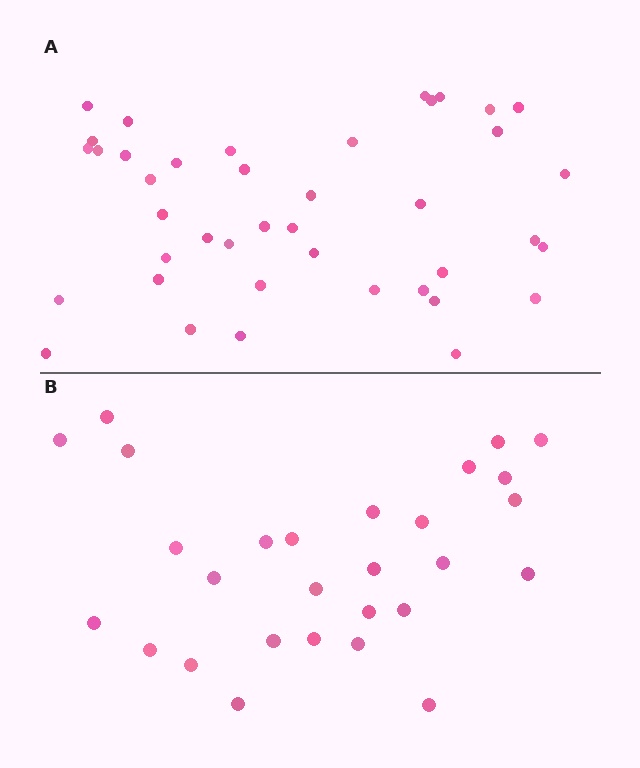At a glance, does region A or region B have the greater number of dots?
Region A (the top region) has more dots.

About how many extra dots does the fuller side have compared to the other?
Region A has approximately 15 more dots than region B.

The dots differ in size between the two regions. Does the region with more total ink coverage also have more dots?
No. Region B has more total ink coverage because its dots are larger, but region A actually contains more individual dots. Total area can be misleading — the number of items is what matters here.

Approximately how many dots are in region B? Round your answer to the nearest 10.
About 30 dots. (The exact count is 28, which rounds to 30.)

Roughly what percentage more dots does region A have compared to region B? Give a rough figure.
About 45% more.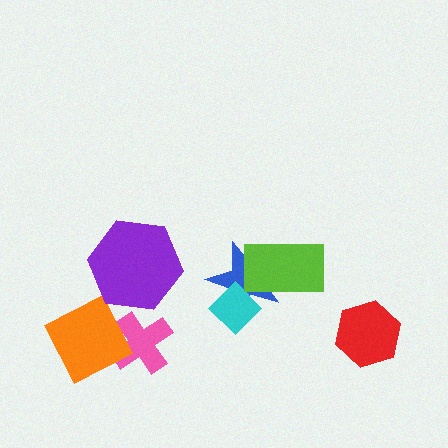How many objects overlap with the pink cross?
1 object overlaps with the pink cross.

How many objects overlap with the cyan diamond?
1 object overlaps with the cyan diamond.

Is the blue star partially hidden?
Yes, it is partially covered by another shape.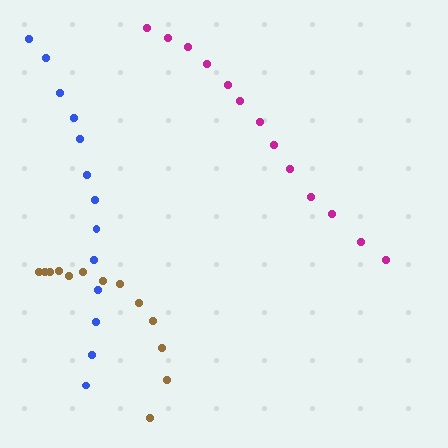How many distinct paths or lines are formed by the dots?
There are 3 distinct paths.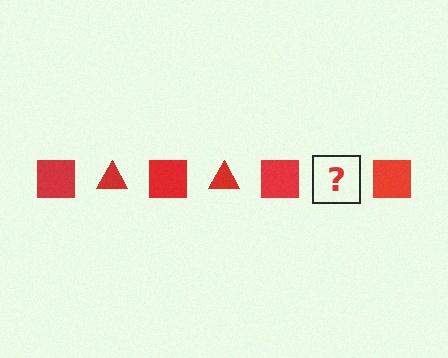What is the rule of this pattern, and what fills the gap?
The rule is that the pattern cycles through square, triangle shapes in red. The gap should be filled with a red triangle.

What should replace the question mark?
The question mark should be replaced with a red triangle.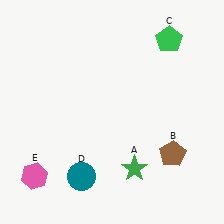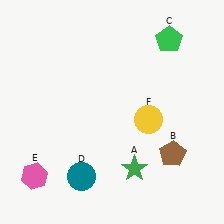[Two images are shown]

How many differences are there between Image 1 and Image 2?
There is 1 difference between the two images.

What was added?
A yellow circle (F) was added in Image 2.